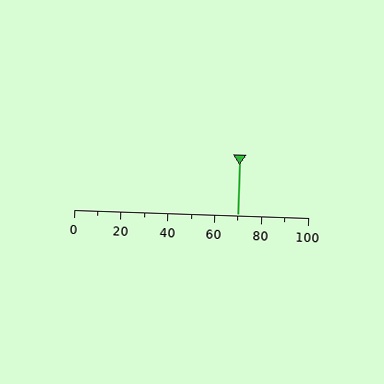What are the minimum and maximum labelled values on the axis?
The axis runs from 0 to 100.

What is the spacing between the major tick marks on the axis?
The major ticks are spaced 20 apart.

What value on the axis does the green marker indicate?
The marker indicates approximately 70.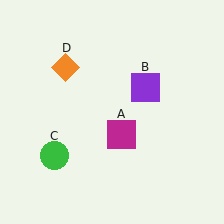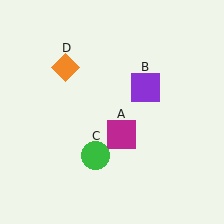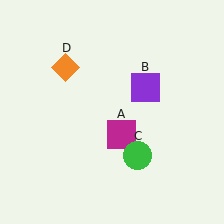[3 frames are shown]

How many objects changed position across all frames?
1 object changed position: green circle (object C).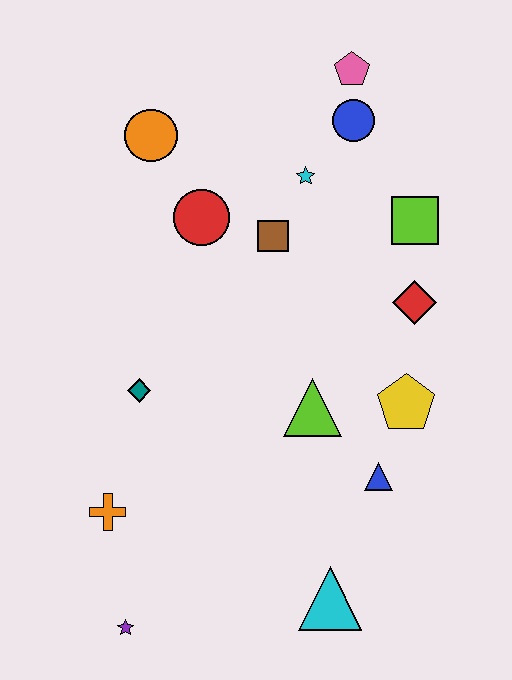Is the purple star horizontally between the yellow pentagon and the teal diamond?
No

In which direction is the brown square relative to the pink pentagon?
The brown square is below the pink pentagon.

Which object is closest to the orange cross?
The purple star is closest to the orange cross.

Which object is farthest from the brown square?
The purple star is farthest from the brown square.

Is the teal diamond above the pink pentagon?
No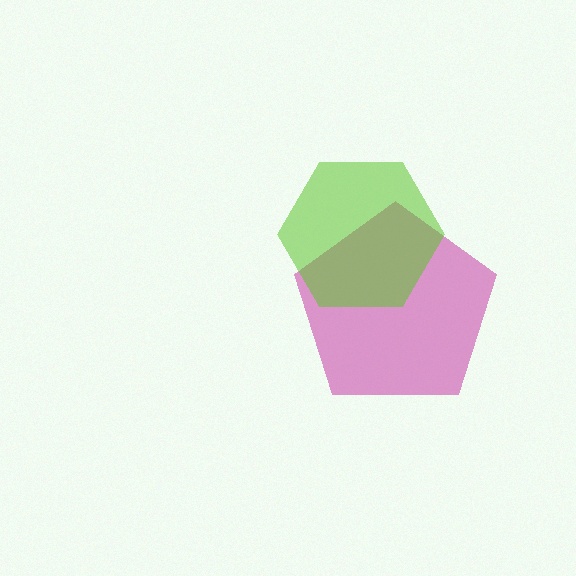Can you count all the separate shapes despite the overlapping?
Yes, there are 2 separate shapes.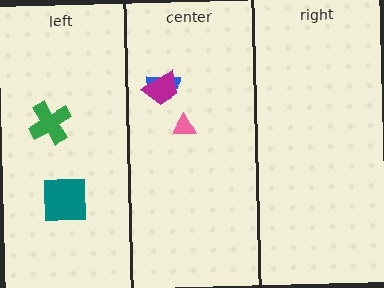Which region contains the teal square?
The left region.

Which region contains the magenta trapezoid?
The center region.